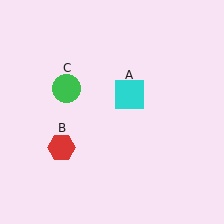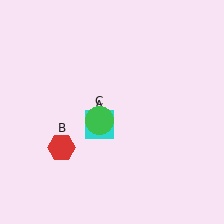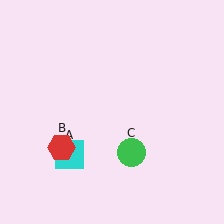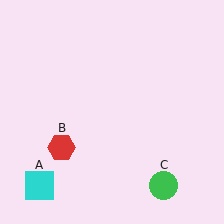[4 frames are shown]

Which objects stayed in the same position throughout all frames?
Red hexagon (object B) remained stationary.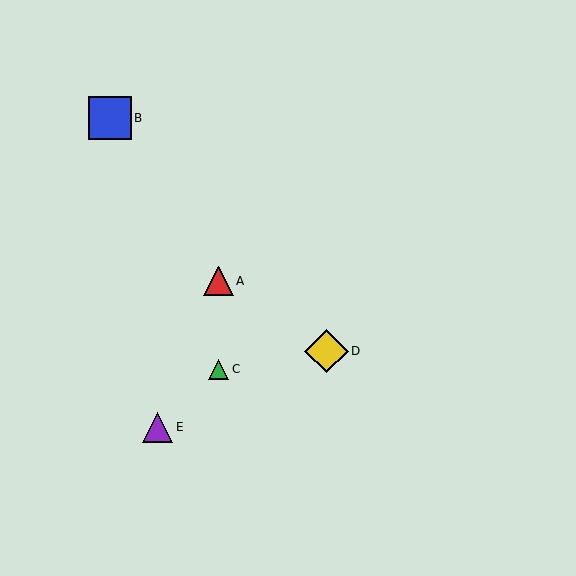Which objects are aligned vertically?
Objects A, C are aligned vertically.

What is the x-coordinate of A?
Object A is at x≈218.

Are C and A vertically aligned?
Yes, both are at x≈218.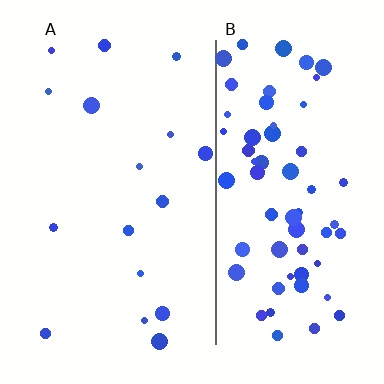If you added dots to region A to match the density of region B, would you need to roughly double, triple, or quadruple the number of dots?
Approximately quadruple.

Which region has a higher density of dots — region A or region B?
B (the right).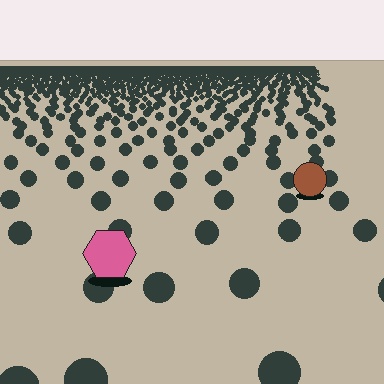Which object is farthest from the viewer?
The brown circle is farthest from the viewer. It appears smaller and the ground texture around it is denser.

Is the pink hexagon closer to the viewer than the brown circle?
Yes. The pink hexagon is closer — you can tell from the texture gradient: the ground texture is coarser near it.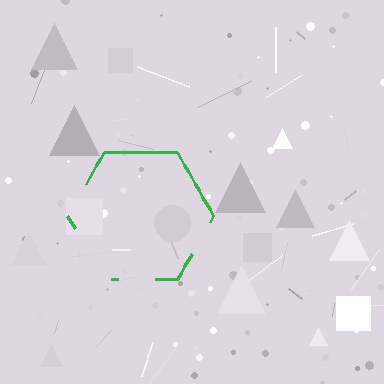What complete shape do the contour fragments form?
The contour fragments form a hexagon.